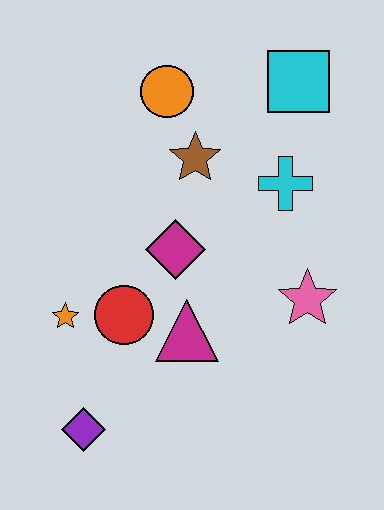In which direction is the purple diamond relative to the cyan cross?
The purple diamond is below the cyan cross.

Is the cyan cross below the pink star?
No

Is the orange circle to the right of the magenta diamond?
No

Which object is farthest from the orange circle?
The purple diamond is farthest from the orange circle.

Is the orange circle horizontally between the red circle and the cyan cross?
Yes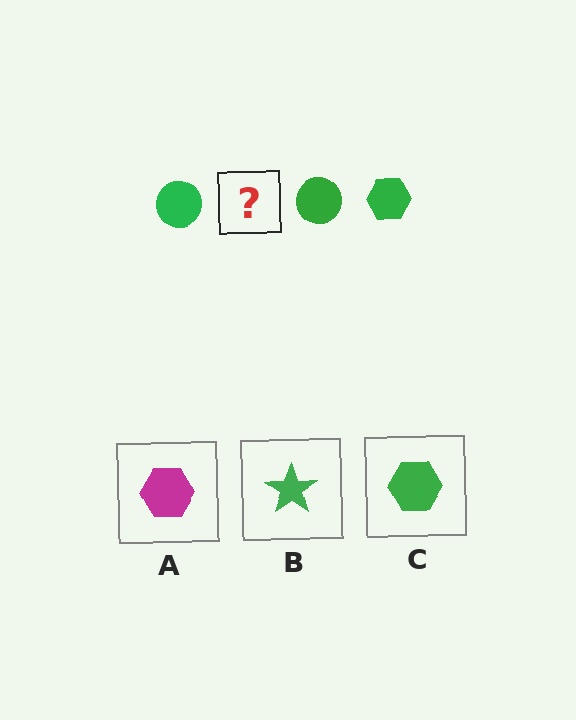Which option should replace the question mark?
Option C.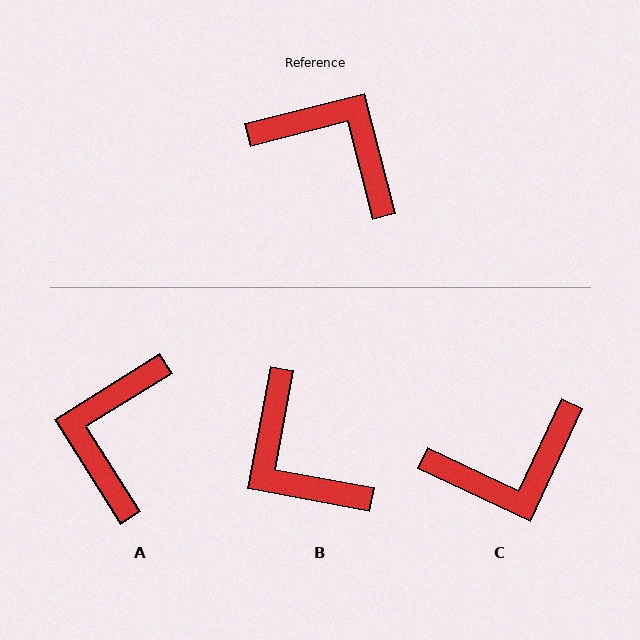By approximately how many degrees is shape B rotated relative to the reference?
Approximately 155 degrees counter-clockwise.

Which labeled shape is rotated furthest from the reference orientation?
B, about 155 degrees away.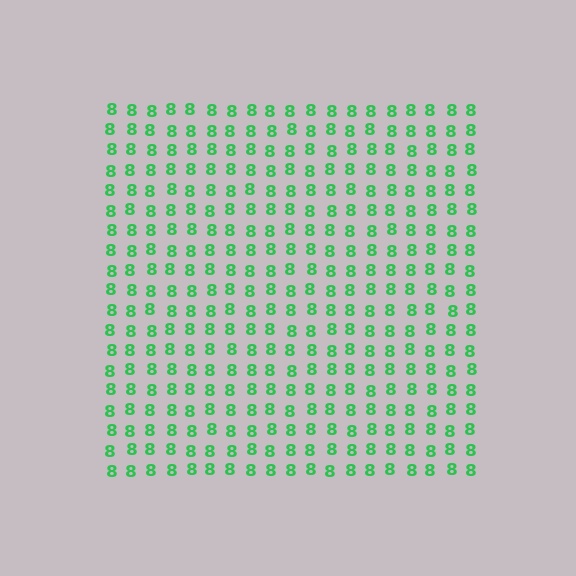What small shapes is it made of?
It is made of small digit 8's.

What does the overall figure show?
The overall figure shows a square.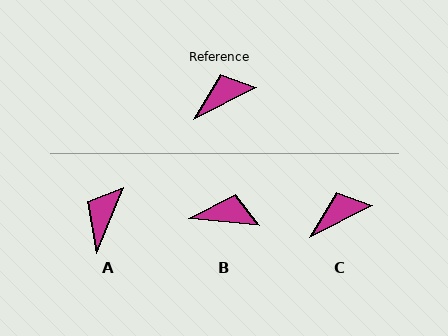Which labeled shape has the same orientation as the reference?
C.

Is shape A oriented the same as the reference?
No, it is off by about 41 degrees.